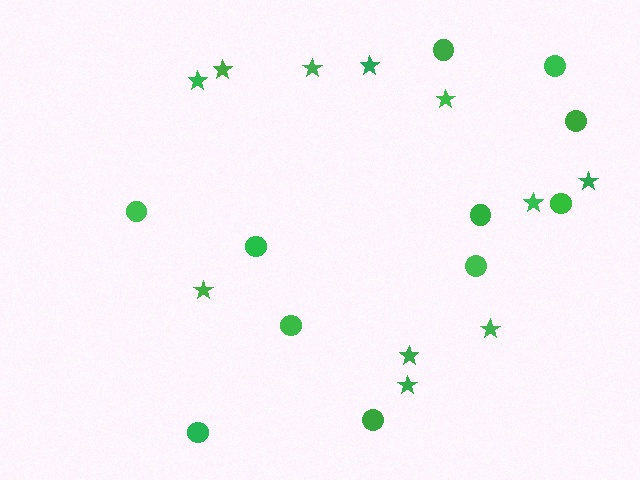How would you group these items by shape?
There are 2 groups: one group of circles (11) and one group of stars (11).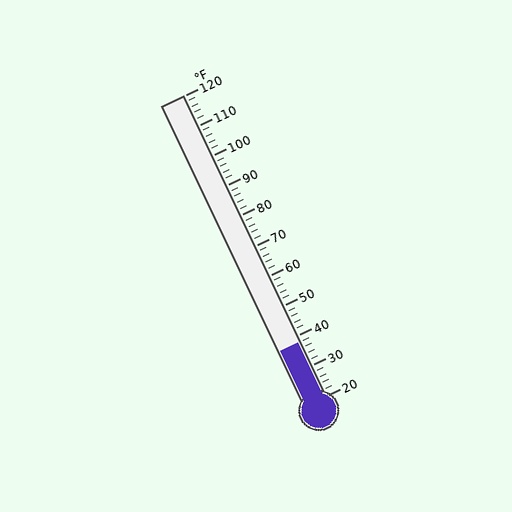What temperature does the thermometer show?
The thermometer shows approximately 38°F.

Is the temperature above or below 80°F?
The temperature is below 80°F.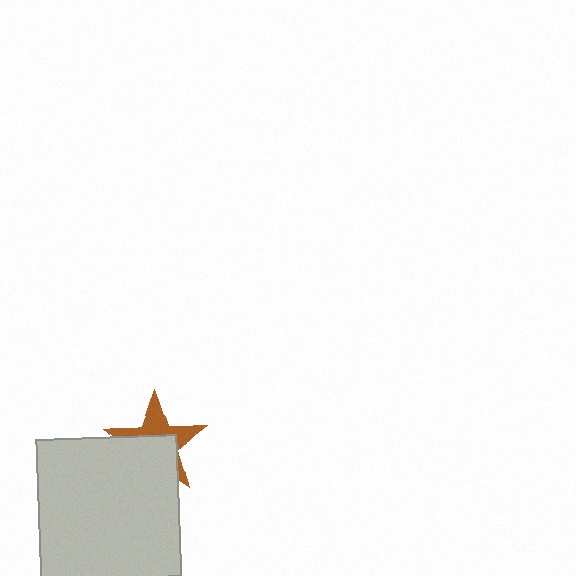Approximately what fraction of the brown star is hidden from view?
Roughly 55% of the brown star is hidden behind the light gray square.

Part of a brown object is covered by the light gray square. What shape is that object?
It is a star.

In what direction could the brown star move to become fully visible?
The brown star could move up. That would shift it out from behind the light gray square entirely.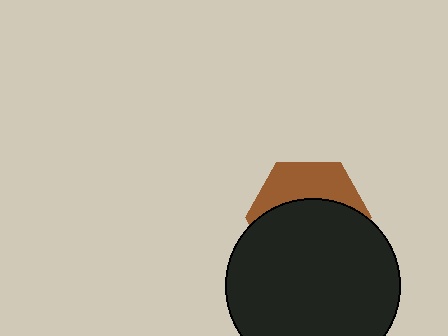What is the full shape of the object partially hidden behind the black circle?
The partially hidden object is a brown hexagon.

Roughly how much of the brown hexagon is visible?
A small part of it is visible (roughly 37%).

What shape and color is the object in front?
The object in front is a black circle.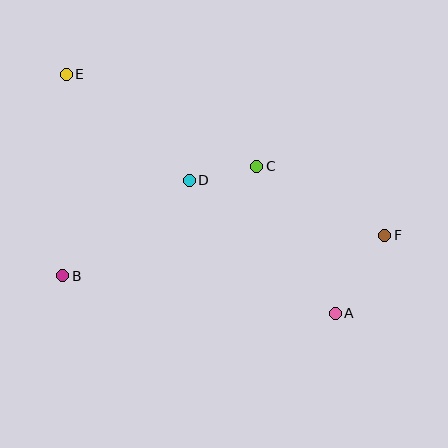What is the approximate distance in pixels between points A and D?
The distance between A and D is approximately 198 pixels.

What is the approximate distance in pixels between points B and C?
The distance between B and C is approximately 223 pixels.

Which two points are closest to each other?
Points C and D are closest to each other.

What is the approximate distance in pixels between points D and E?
The distance between D and E is approximately 162 pixels.